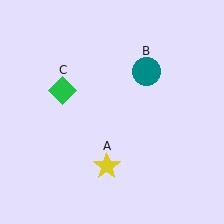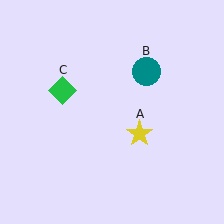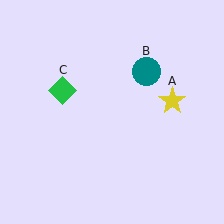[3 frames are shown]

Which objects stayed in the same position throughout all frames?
Teal circle (object B) and green diamond (object C) remained stationary.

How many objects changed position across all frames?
1 object changed position: yellow star (object A).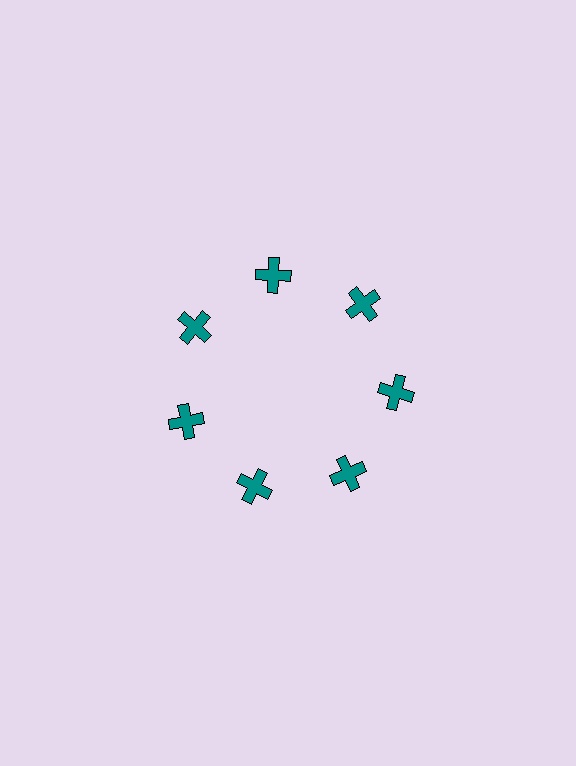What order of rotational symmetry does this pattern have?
This pattern has 7-fold rotational symmetry.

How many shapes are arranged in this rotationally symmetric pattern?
There are 7 shapes, arranged in 7 groups of 1.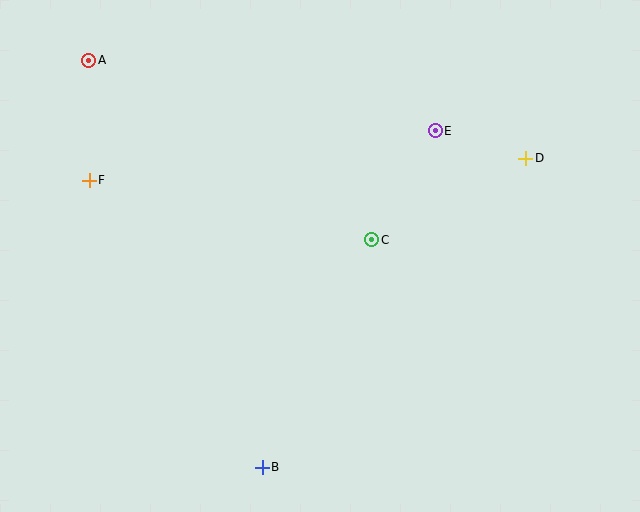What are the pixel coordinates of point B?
Point B is at (262, 467).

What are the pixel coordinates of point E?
Point E is at (435, 131).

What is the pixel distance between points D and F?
The distance between D and F is 437 pixels.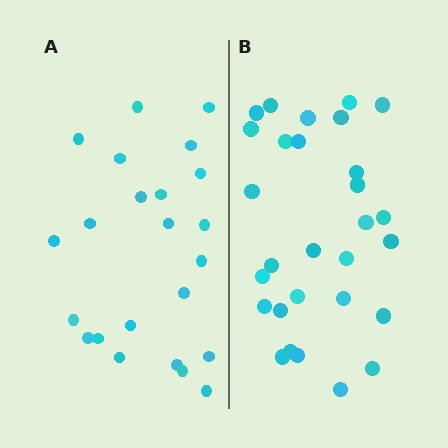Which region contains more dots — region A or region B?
Region B (the right region) has more dots.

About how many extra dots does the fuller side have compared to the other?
Region B has about 6 more dots than region A.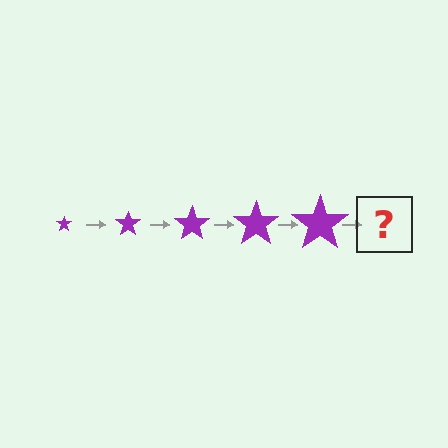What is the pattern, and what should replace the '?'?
The pattern is that the star gets progressively larger each step. The '?' should be a purple star, larger than the previous one.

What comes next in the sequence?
The next element should be a purple star, larger than the previous one.